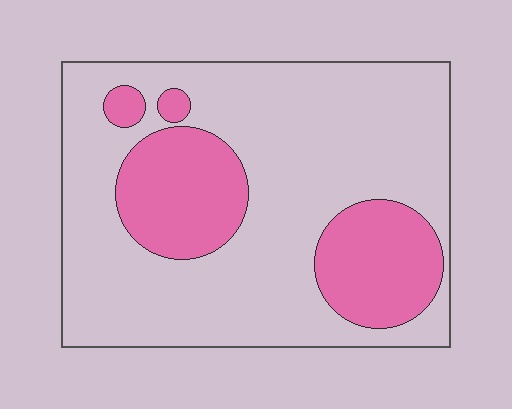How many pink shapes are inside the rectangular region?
4.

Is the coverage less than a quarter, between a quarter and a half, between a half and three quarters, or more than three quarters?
Between a quarter and a half.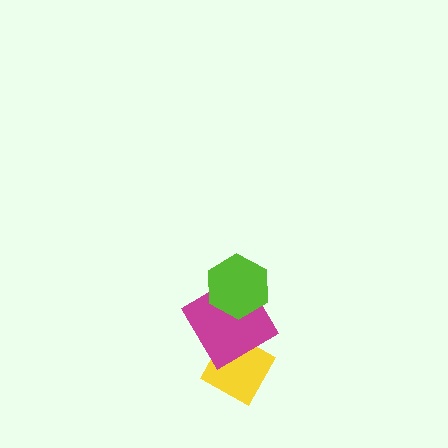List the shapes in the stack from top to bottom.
From top to bottom: the lime hexagon, the magenta diamond, the yellow diamond.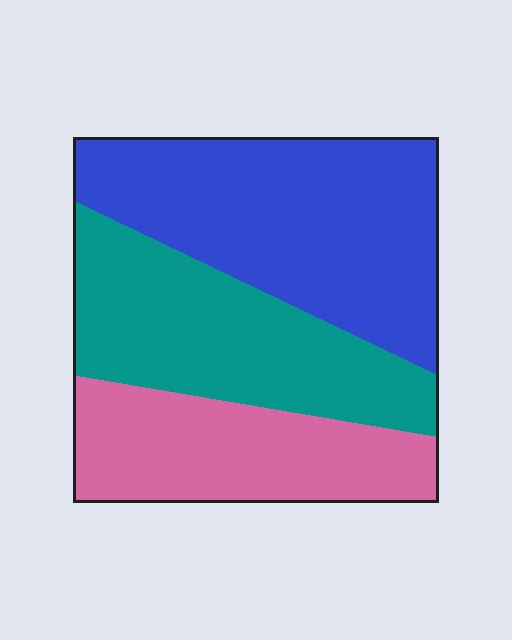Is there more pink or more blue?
Blue.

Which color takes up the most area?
Blue, at roughly 40%.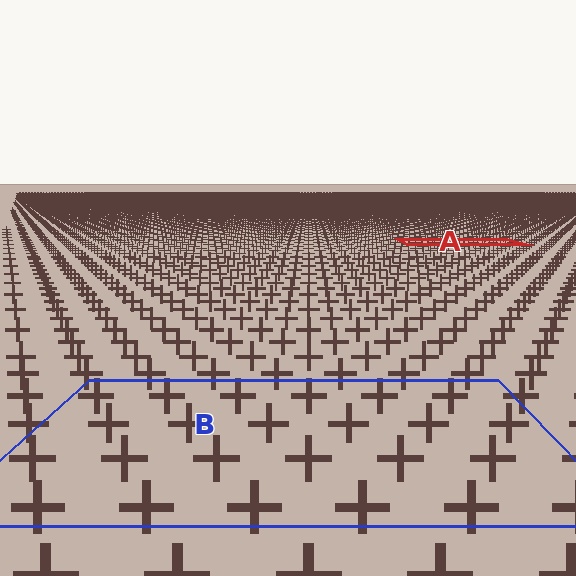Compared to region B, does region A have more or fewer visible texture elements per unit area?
Region A has more texture elements per unit area — they are packed more densely because it is farther away.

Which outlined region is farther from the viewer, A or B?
Region A is farther from the viewer — the texture elements inside it appear smaller and more densely packed.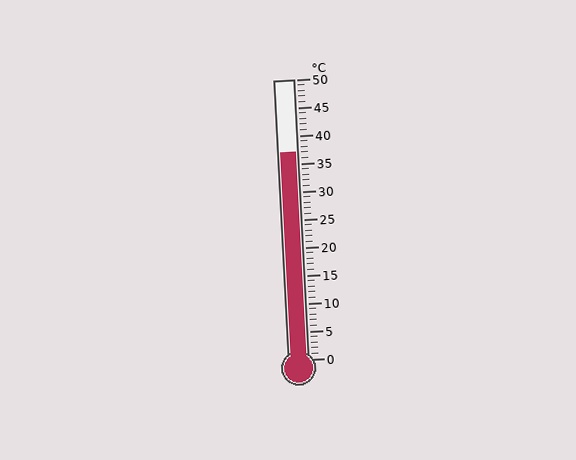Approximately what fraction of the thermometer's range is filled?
The thermometer is filled to approximately 75% of its range.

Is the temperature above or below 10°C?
The temperature is above 10°C.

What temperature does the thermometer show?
The thermometer shows approximately 37°C.